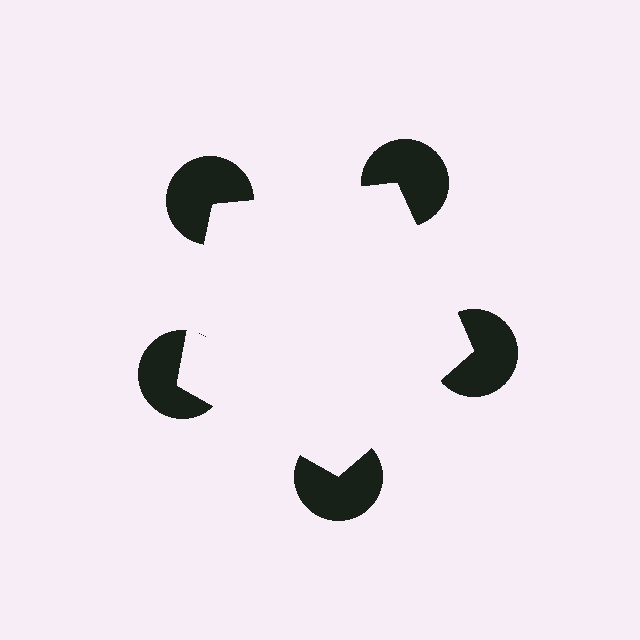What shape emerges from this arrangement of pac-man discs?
An illusory pentagon — its edges are inferred from the aligned wedge cuts in the pac-man discs, not physically drawn.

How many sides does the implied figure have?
5 sides.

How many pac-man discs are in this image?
There are 5 — one at each vertex of the illusory pentagon.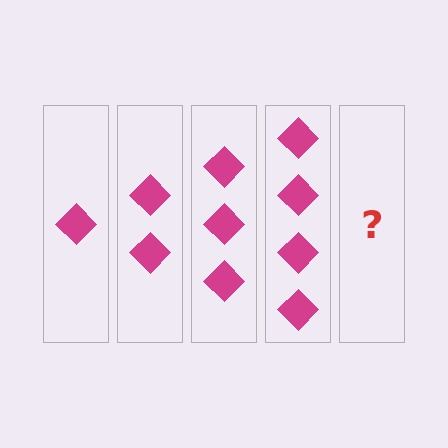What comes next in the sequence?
The next element should be 5 diamonds.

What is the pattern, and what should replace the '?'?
The pattern is that each step adds one more diamond. The '?' should be 5 diamonds.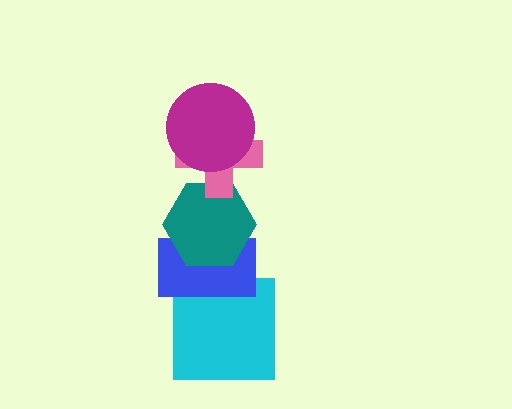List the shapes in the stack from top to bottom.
From top to bottom: the magenta circle, the pink cross, the teal hexagon, the blue rectangle, the cyan square.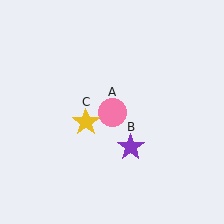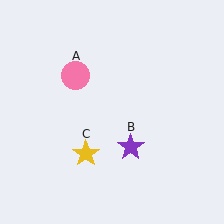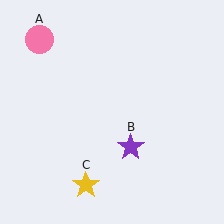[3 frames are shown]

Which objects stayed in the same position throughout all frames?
Purple star (object B) remained stationary.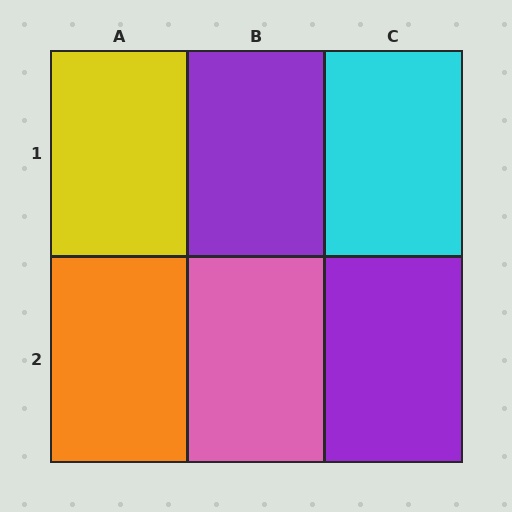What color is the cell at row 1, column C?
Cyan.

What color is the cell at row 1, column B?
Purple.